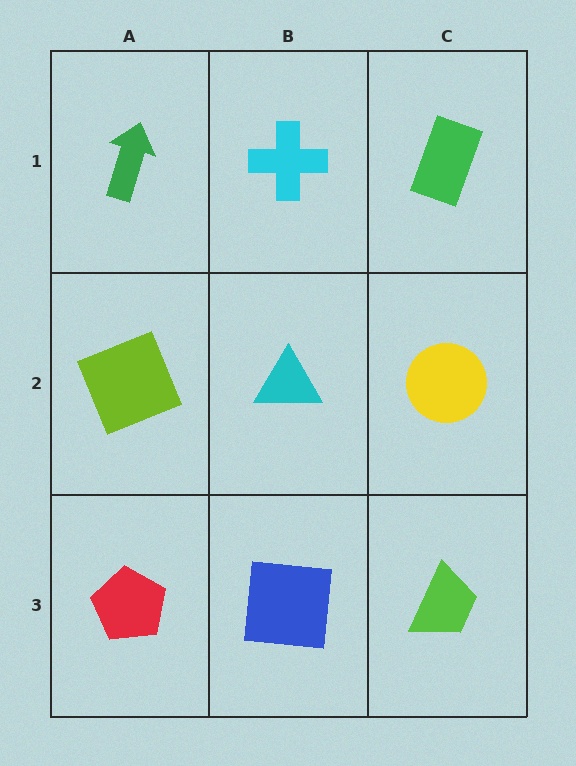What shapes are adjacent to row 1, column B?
A cyan triangle (row 2, column B), a green arrow (row 1, column A), a green rectangle (row 1, column C).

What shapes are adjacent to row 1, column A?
A lime square (row 2, column A), a cyan cross (row 1, column B).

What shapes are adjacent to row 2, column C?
A green rectangle (row 1, column C), a lime trapezoid (row 3, column C), a cyan triangle (row 2, column B).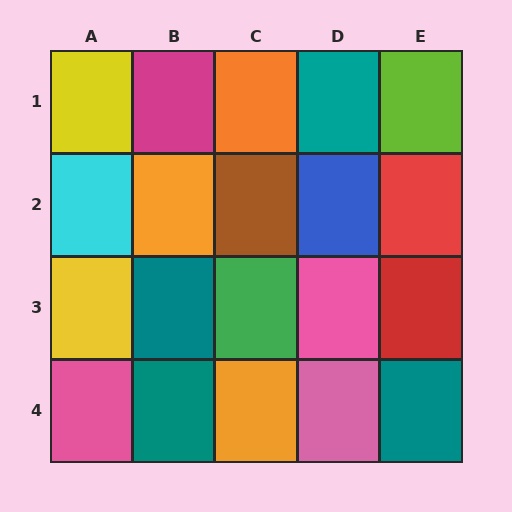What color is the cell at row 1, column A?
Yellow.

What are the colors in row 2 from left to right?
Cyan, orange, brown, blue, red.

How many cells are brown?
1 cell is brown.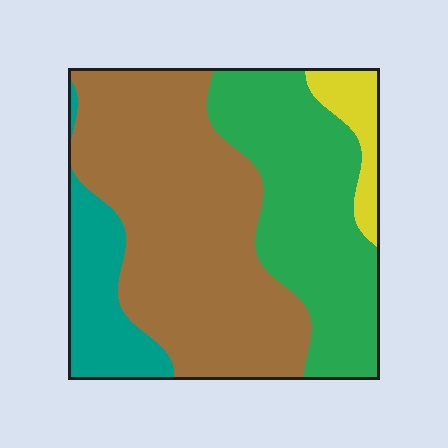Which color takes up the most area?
Brown, at roughly 50%.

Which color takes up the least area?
Yellow, at roughly 5%.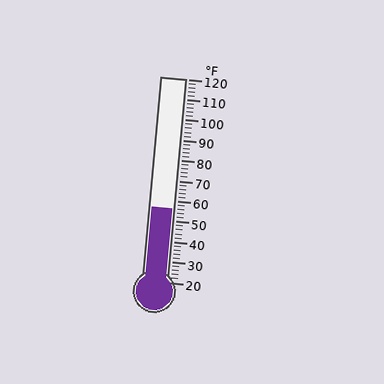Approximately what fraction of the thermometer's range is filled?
The thermometer is filled to approximately 35% of its range.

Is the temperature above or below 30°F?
The temperature is above 30°F.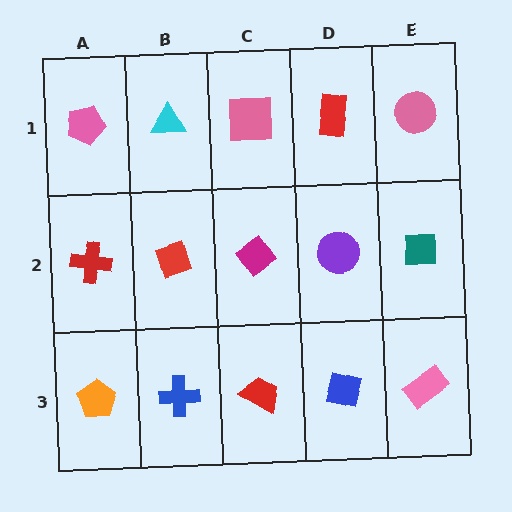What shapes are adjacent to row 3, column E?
A teal square (row 2, column E), a blue square (row 3, column D).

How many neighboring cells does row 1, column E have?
2.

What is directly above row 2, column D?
A red rectangle.